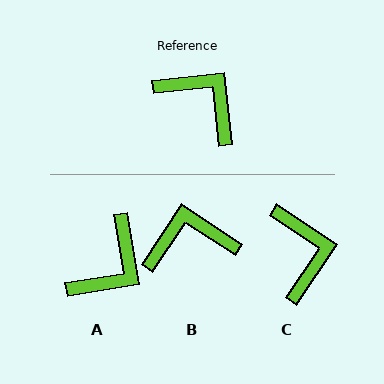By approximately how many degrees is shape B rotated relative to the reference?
Approximately 50 degrees counter-clockwise.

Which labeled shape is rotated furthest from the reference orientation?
A, about 87 degrees away.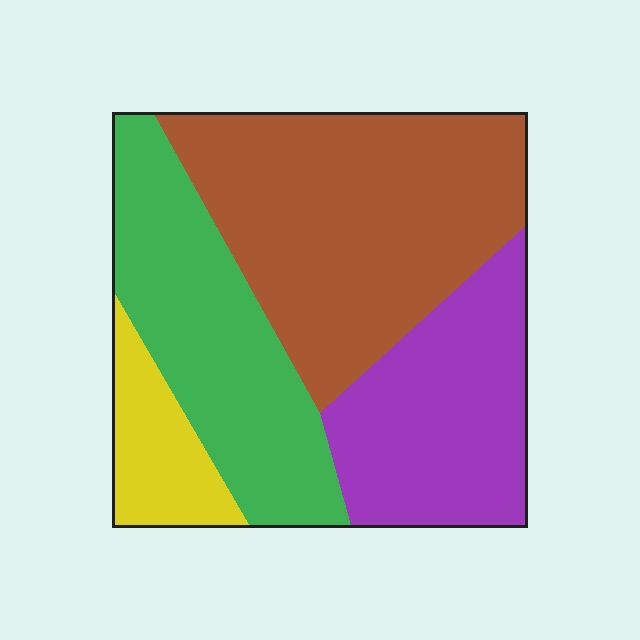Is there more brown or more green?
Brown.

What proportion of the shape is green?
Green covers roughly 25% of the shape.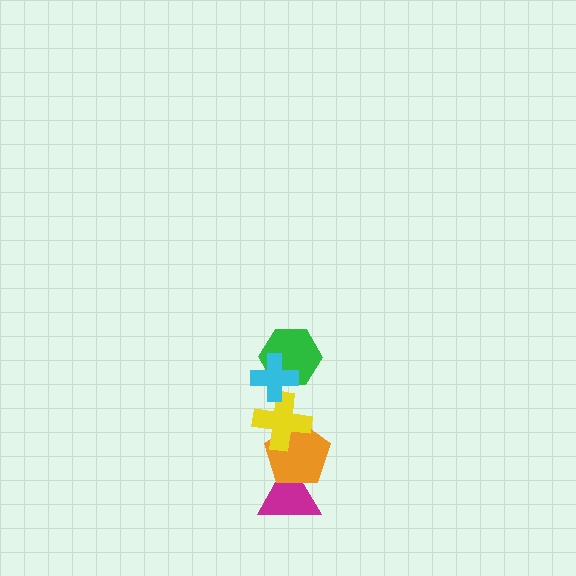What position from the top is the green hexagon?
The green hexagon is 2nd from the top.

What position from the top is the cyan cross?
The cyan cross is 1st from the top.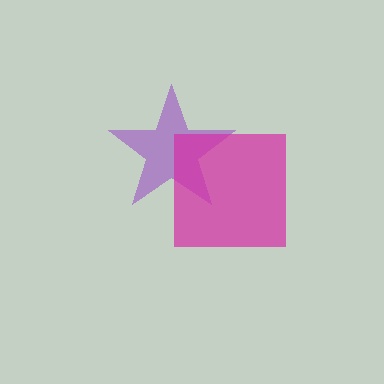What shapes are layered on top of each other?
The layered shapes are: a purple star, a magenta square.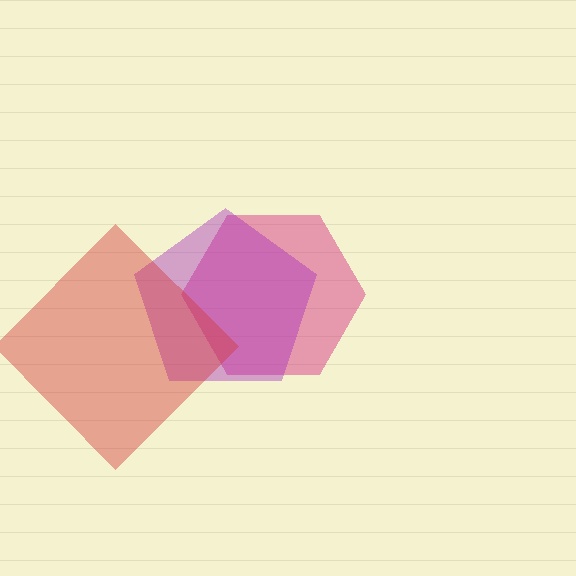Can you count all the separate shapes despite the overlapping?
Yes, there are 3 separate shapes.